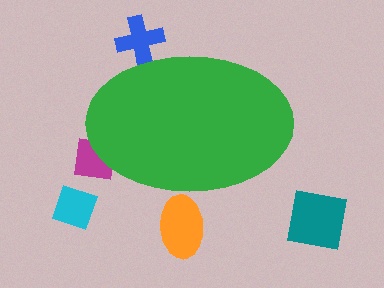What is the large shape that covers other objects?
A green ellipse.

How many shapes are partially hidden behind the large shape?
3 shapes are partially hidden.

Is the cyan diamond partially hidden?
No, the cyan diamond is fully visible.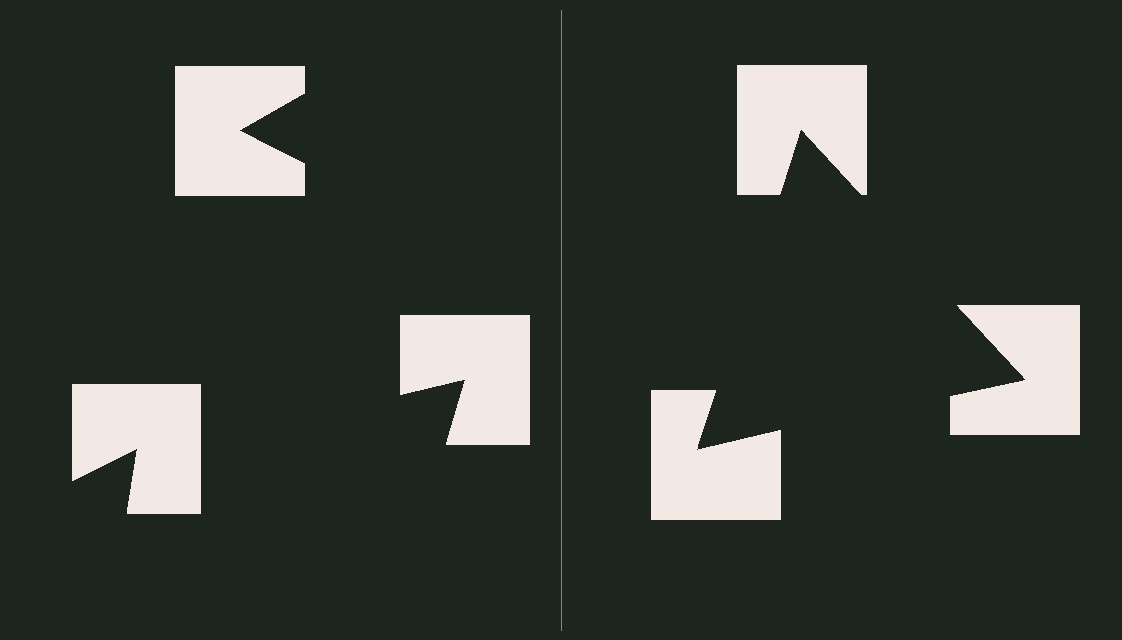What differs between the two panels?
The notched squares are positioned identically on both sides; only the wedge orientations differ. On the right they align to a triangle; on the left they are misaligned.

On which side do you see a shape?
An illusory triangle appears on the right side. On the left side the wedge cuts are rotated, so no coherent shape forms.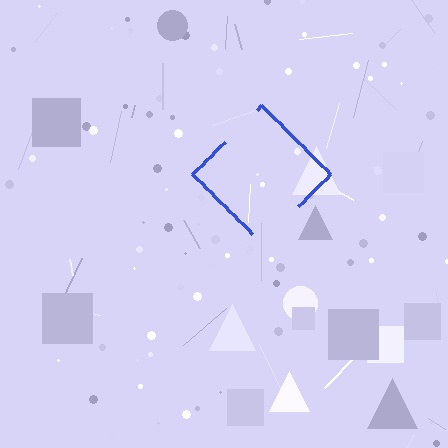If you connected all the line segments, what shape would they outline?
They would outline a diamond.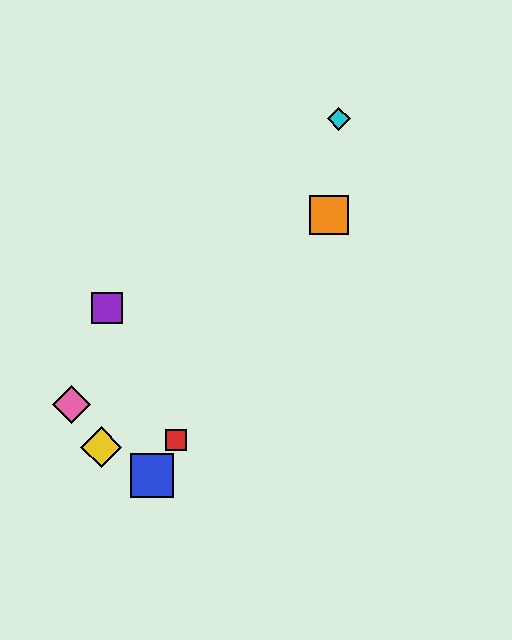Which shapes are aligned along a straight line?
The red square, the blue square, the green square, the orange square are aligned along a straight line.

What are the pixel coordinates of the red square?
The red square is at (176, 440).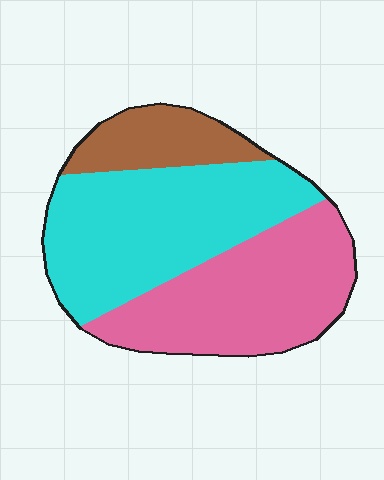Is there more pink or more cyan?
Cyan.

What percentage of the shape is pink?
Pink takes up about two fifths (2/5) of the shape.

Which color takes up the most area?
Cyan, at roughly 45%.